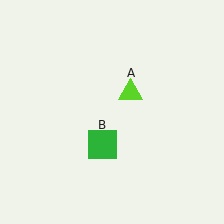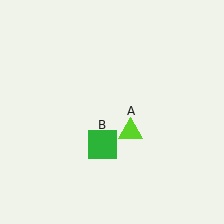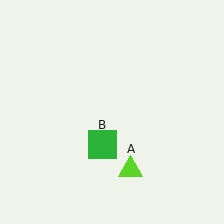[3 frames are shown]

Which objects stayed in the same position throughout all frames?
Green square (object B) remained stationary.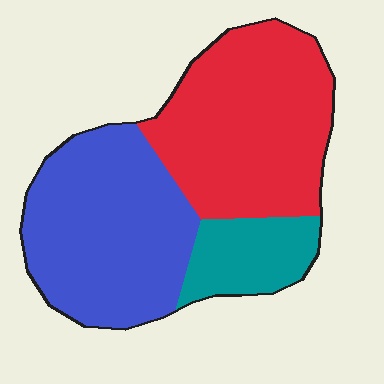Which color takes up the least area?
Teal, at roughly 15%.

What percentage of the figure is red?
Red takes up between a quarter and a half of the figure.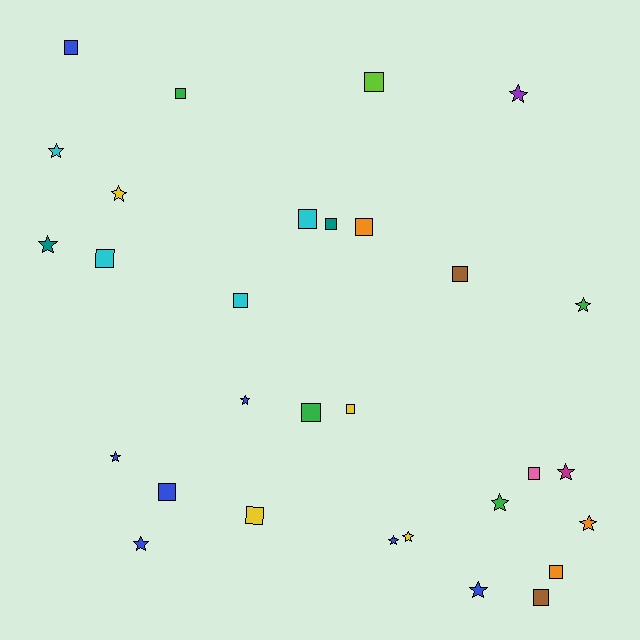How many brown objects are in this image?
There are 2 brown objects.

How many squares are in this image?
There are 16 squares.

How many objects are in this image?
There are 30 objects.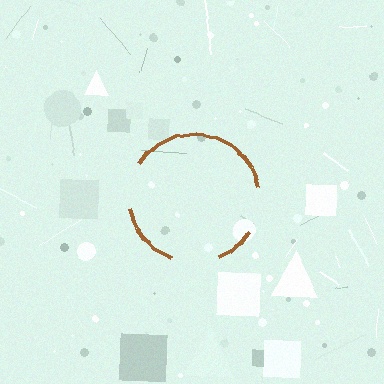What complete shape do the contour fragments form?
The contour fragments form a circle.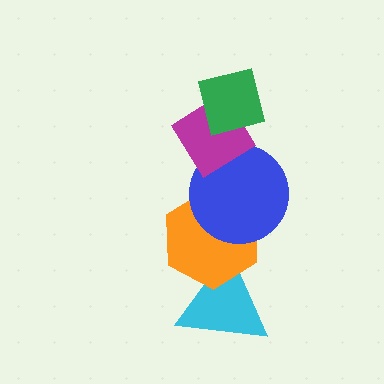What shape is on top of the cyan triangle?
The orange hexagon is on top of the cyan triangle.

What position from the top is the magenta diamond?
The magenta diamond is 2nd from the top.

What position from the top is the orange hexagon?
The orange hexagon is 4th from the top.